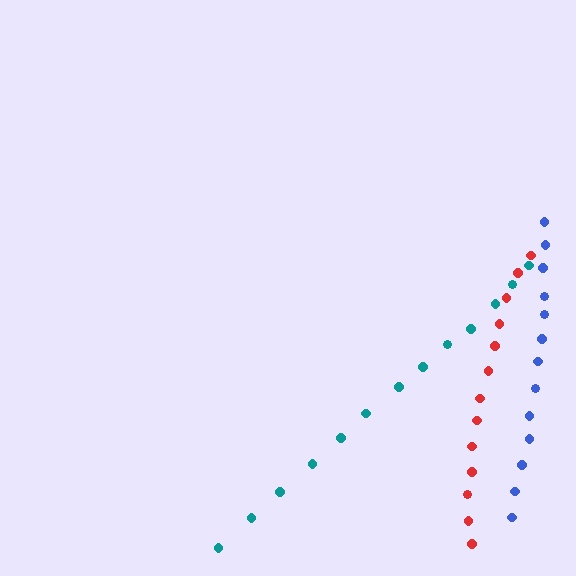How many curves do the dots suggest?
There are 3 distinct paths.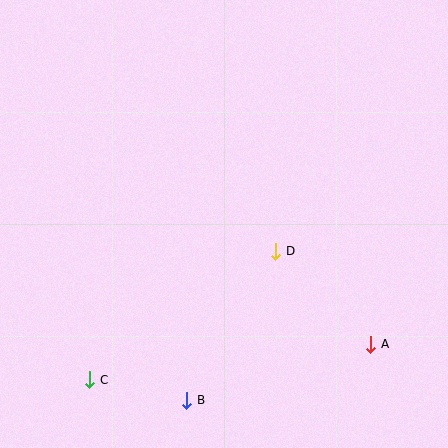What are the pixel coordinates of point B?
Point B is at (187, 400).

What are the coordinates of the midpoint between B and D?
The midpoint between B and D is at (231, 326).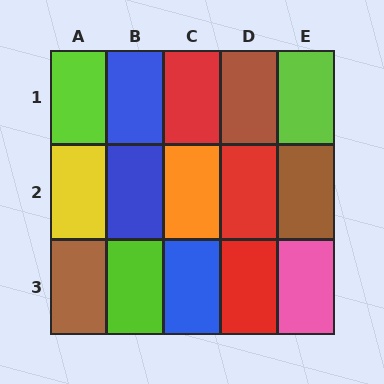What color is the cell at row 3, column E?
Pink.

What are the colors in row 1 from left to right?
Lime, blue, red, brown, lime.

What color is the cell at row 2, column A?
Yellow.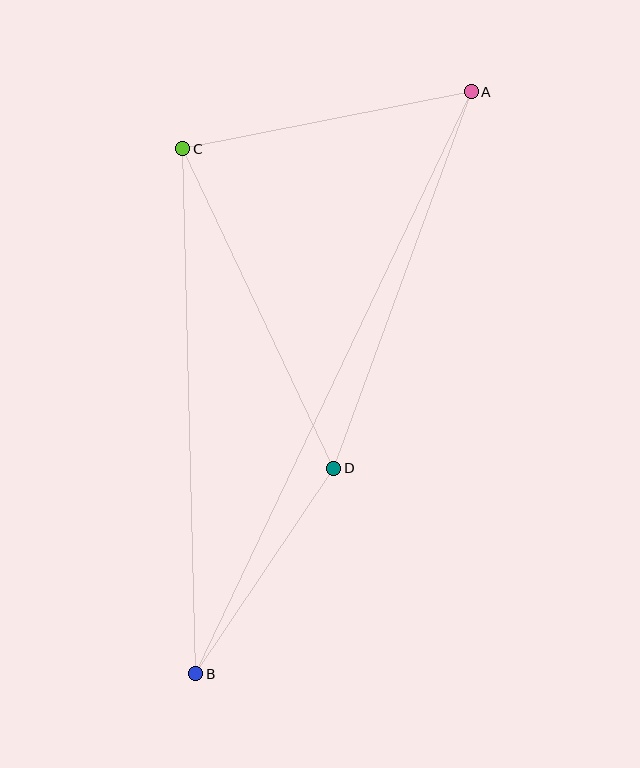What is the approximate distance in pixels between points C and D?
The distance between C and D is approximately 354 pixels.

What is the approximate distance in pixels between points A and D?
The distance between A and D is approximately 401 pixels.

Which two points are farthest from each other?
Points A and B are farthest from each other.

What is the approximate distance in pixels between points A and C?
The distance between A and C is approximately 294 pixels.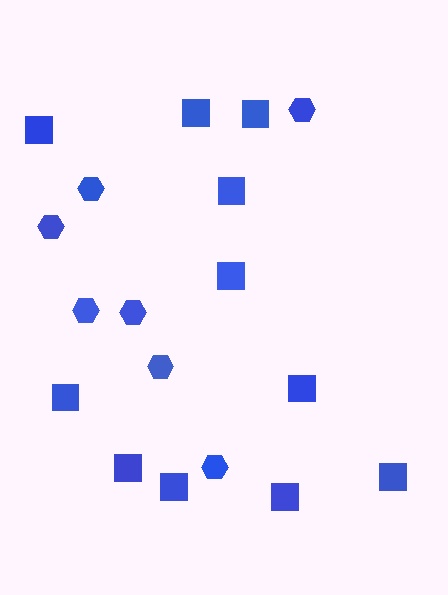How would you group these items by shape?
There are 2 groups: one group of squares (11) and one group of hexagons (7).